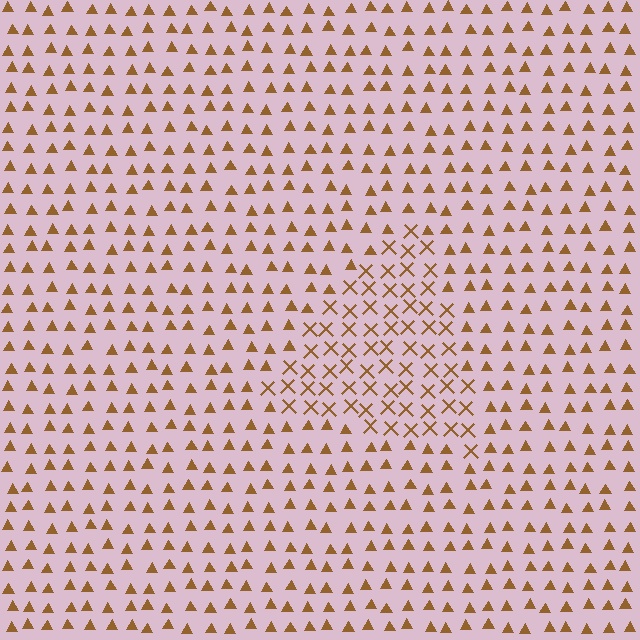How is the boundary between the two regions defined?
The boundary is defined by a change in element shape: X marks inside vs. triangles outside. All elements share the same color and spacing.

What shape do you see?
I see a triangle.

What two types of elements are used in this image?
The image uses X marks inside the triangle region and triangles outside it.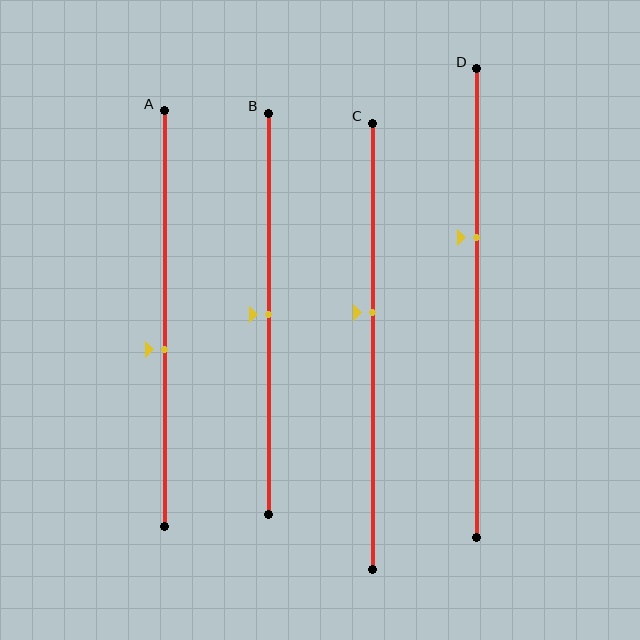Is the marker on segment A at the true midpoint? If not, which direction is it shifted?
No, the marker on segment A is shifted downward by about 7% of the segment length.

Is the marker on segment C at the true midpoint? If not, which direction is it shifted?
No, the marker on segment C is shifted upward by about 7% of the segment length.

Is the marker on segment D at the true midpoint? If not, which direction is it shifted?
No, the marker on segment D is shifted upward by about 14% of the segment length.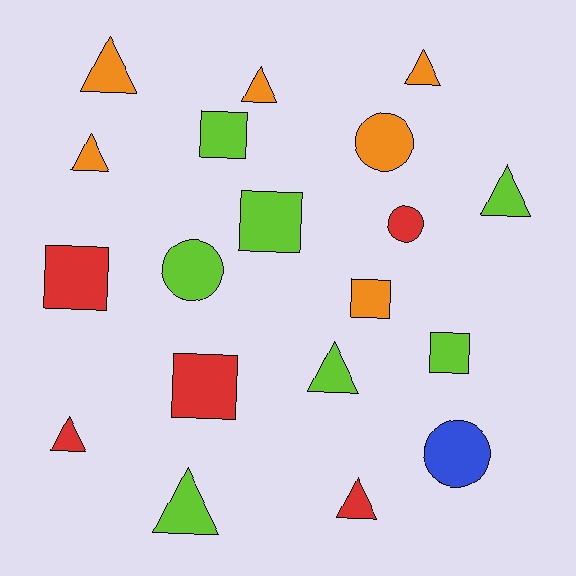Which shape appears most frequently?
Triangle, with 9 objects.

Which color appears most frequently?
Lime, with 7 objects.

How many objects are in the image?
There are 19 objects.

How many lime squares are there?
There are 3 lime squares.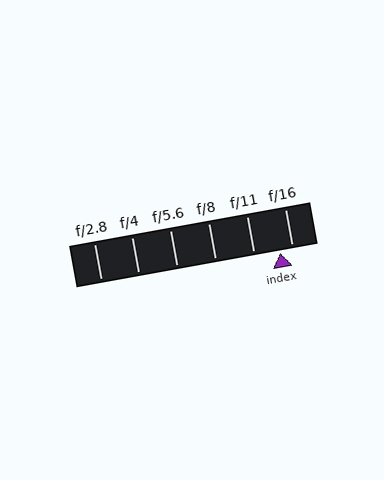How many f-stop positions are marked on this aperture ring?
There are 6 f-stop positions marked.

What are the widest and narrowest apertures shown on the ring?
The widest aperture shown is f/2.8 and the narrowest is f/16.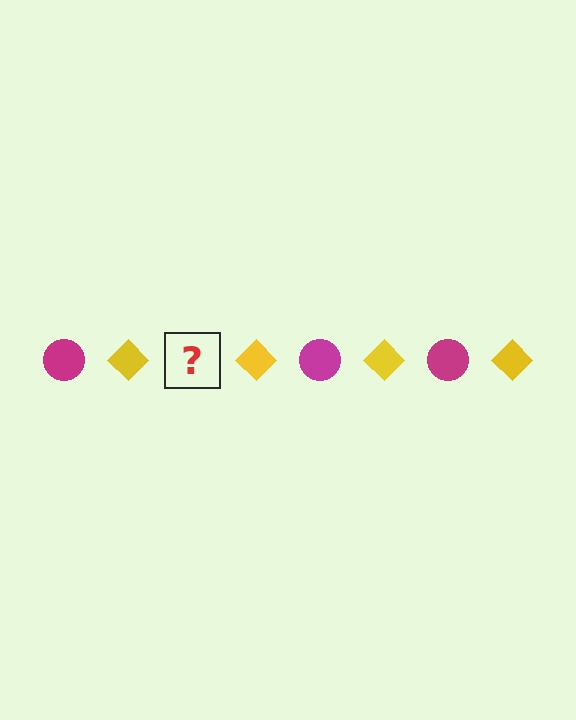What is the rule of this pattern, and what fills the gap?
The rule is that the pattern alternates between magenta circle and yellow diamond. The gap should be filled with a magenta circle.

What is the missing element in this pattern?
The missing element is a magenta circle.